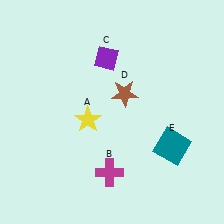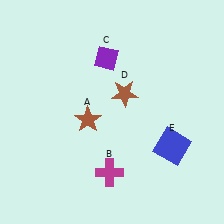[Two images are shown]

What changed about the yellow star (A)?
In Image 1, A is yellow. In Image 2, it changed to brown.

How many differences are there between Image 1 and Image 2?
There are 2 differences between the two images.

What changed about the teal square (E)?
In Image 1, E is teal. In Image 2, it changed to blue.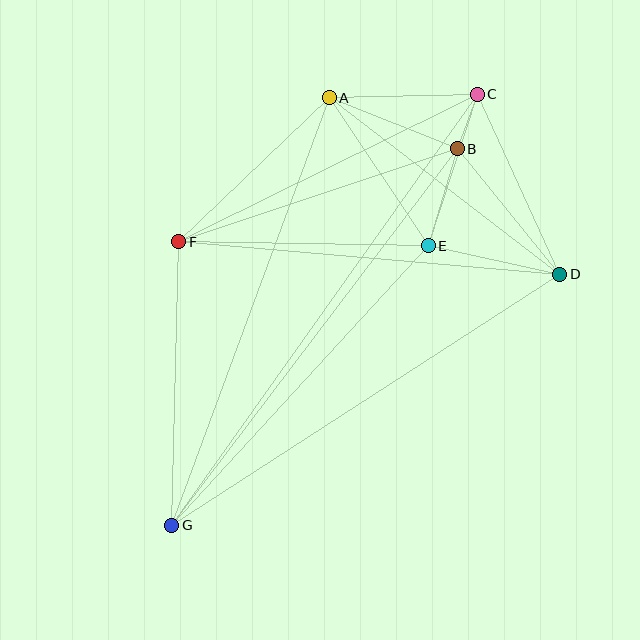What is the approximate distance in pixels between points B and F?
The distance between B and F is approximately 293 pixels.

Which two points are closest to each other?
Points B and C are closest to each other.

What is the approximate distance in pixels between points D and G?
The distance between D and G is approximately 462 pixels.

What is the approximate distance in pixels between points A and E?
The distance between A and E is approximately 178 pixels.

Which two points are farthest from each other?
Points C and G are farthest from each other.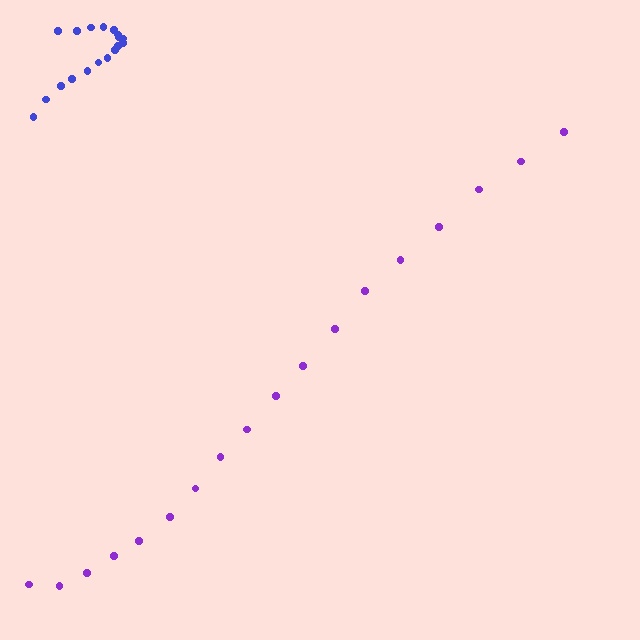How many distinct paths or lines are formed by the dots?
There are 2 distinct paths.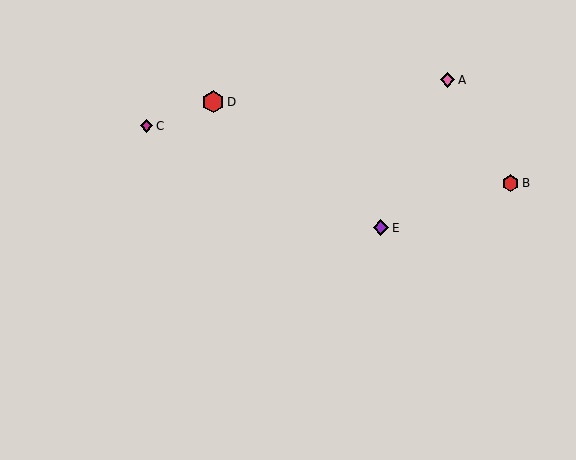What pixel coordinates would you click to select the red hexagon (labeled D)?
Click at (213, 102) to select the red hexagon D.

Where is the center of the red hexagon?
The center of the red hexagon is at (213, 102).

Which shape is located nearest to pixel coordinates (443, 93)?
The pink diamond (labeled A) at (448, 80) is nearest to that location.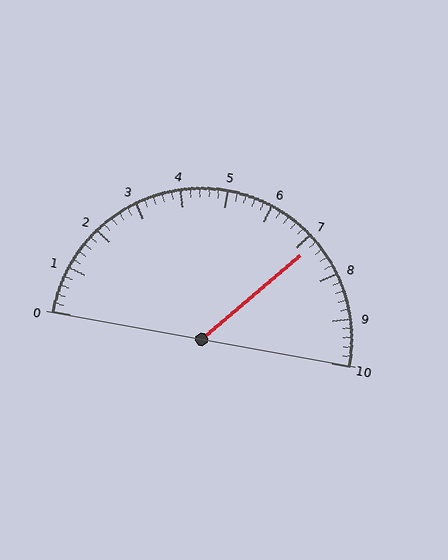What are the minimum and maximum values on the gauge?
The gauge ranges from 0 to 10.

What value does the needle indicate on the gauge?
The needle indicates approximately 7.2.